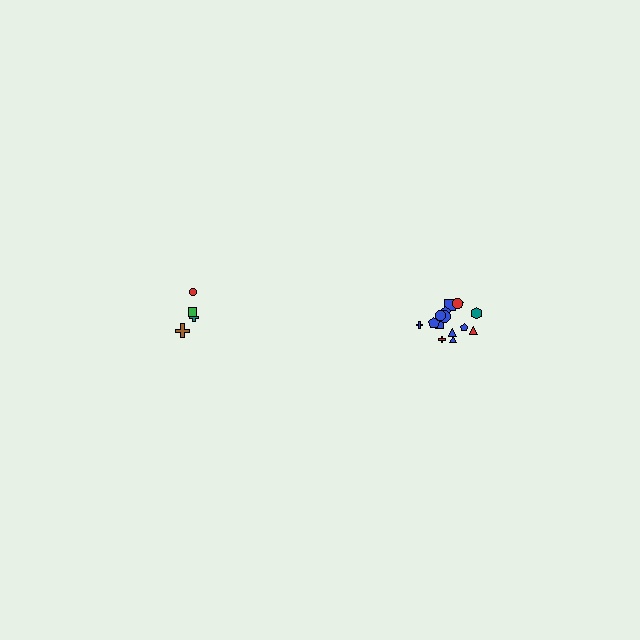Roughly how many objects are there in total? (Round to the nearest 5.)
Roughly 20 objects in total.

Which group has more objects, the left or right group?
The right group.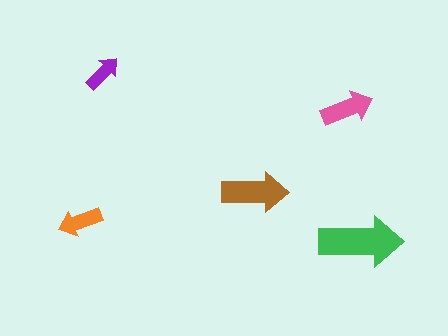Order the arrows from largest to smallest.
the green one, the brown one, the pink one, the orange one, the purple one.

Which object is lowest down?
The green arrow is bottommost.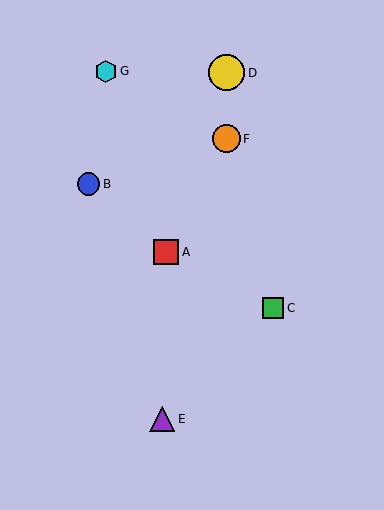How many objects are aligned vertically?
2 objects (D, F) are aligned vertically.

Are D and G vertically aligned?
No, D is at x≈226 and G is at x≈106.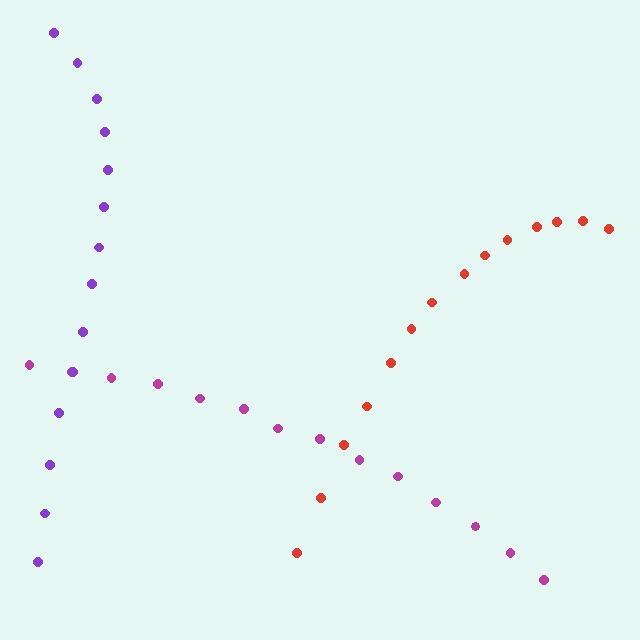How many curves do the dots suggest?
There are 3 distinct paths.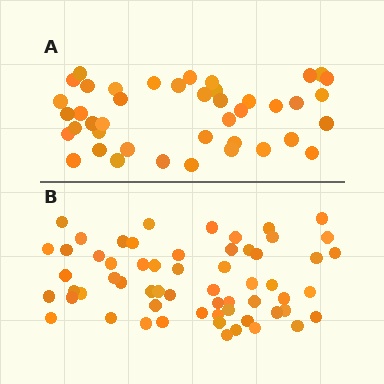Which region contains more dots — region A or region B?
Region B (the bottom region) has more dots.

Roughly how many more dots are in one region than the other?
Region B has approximately 20 more dots than region A.